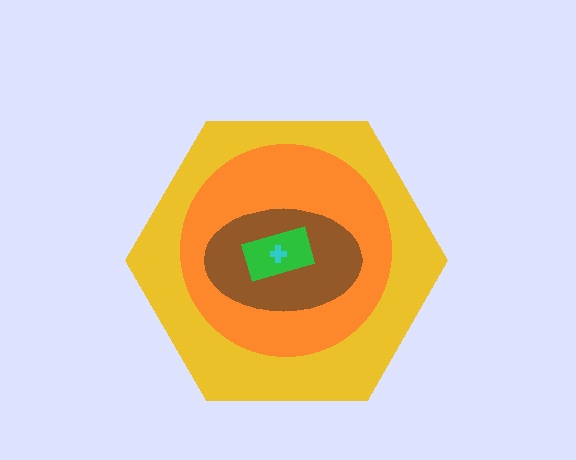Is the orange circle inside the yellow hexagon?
Yes.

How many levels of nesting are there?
5.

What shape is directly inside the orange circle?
The brown ellipse.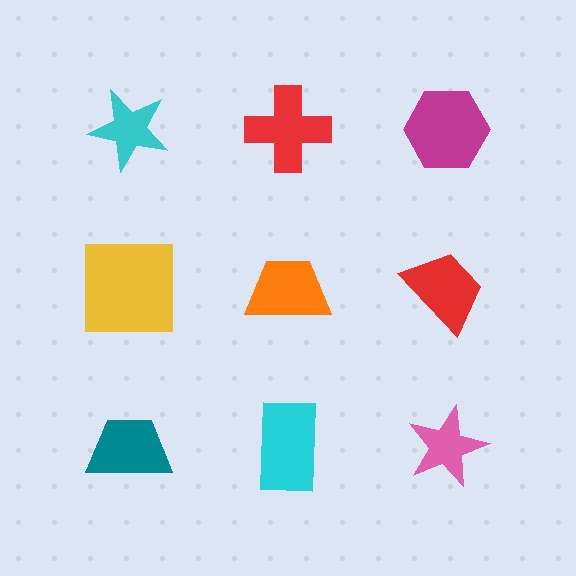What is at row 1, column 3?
A magenta hexagon.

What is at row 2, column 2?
An orange trapezoid.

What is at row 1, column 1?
A cyan star.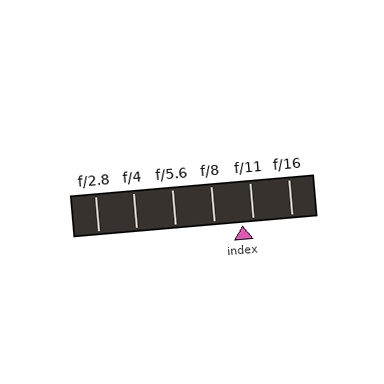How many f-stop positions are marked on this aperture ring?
There are 6 f-stop positions marked.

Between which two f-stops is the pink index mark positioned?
The index mark is between f/8 and f/11.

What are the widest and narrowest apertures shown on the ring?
The widest aperture shown is f/2.8 and the narrowest is f/16.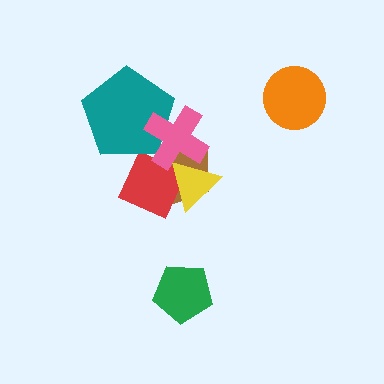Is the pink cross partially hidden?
No, no other shape covers it.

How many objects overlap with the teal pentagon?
2 objects overlap with the teal pentagon.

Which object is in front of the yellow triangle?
The pink cross is in front of the yellow triangle.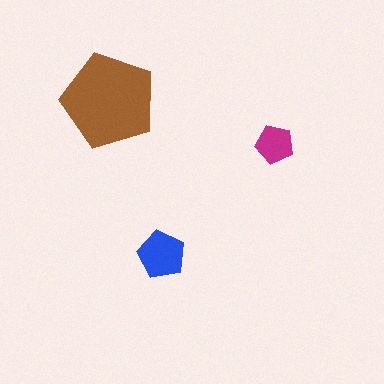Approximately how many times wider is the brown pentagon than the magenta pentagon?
About 2.5 times wider.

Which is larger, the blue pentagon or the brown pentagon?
The brown one.